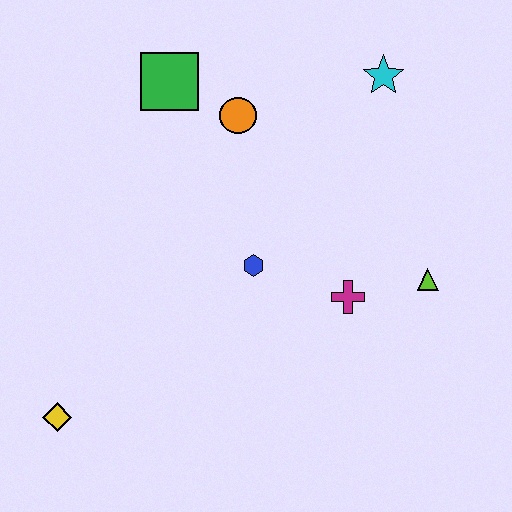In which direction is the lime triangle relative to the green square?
The lime triangle is to the right of the green square.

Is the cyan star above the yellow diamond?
Yes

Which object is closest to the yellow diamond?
The blue hexagon is closest to the yellow diamond.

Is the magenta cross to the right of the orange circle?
Yes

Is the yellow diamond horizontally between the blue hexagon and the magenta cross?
No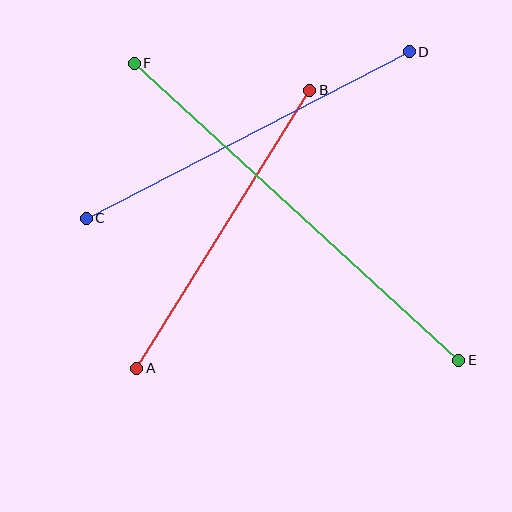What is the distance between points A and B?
The distance is approximately 328 pixels.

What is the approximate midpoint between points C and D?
The midpoint is at approximately (248, 135) pixels.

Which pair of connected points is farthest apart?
Points E and F are farthest apart.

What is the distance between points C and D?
The distance is approximately 363 pixels.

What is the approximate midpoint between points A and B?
The midpoint is at approximately (223, 229) pixels.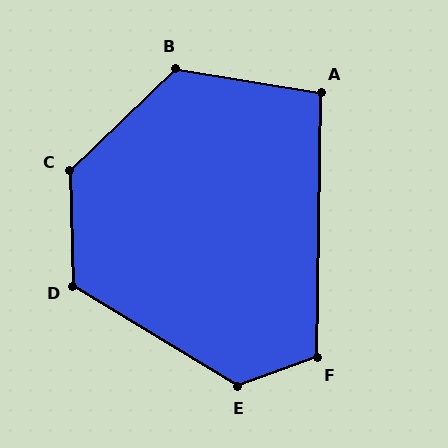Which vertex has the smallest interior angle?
A, at approximately 99 degrees.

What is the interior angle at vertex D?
Approximately 123 degrees (obtuse).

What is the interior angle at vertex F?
Approximately 111 degrees (obtuse).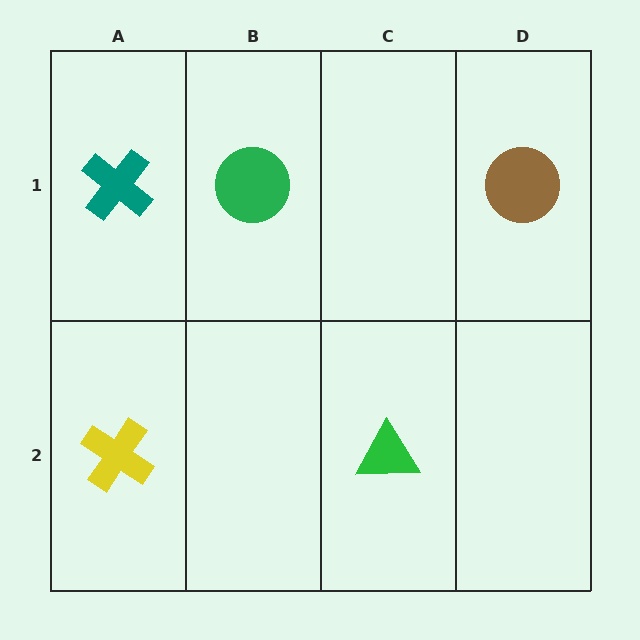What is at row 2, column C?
A green triangle.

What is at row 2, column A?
A yellow cross.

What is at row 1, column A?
A teal cross.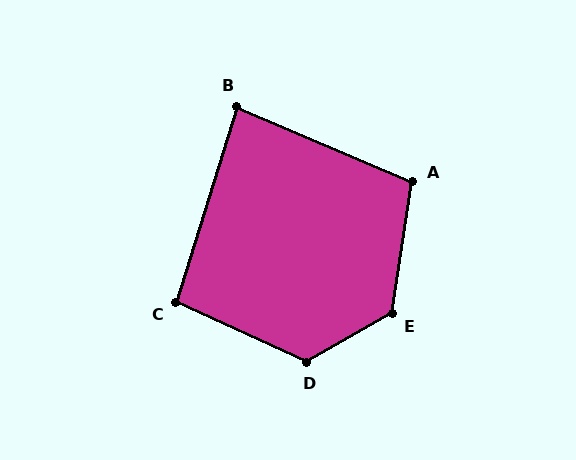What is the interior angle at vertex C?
Approximately 97 degrees (obtuse).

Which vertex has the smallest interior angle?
B, at approximately 84 degrees.